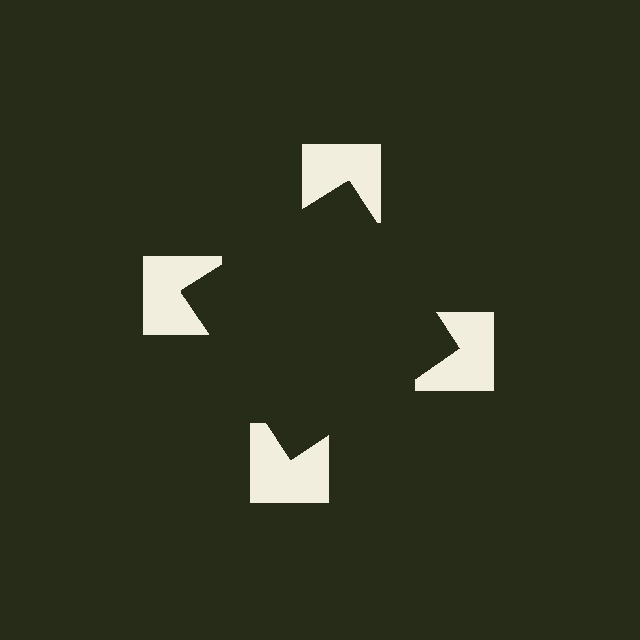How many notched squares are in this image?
There are 4 — one at each vertex of the illusory square.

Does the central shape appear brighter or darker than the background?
It typically appears slightly darker than the background, even though no actual brightness change is drawn.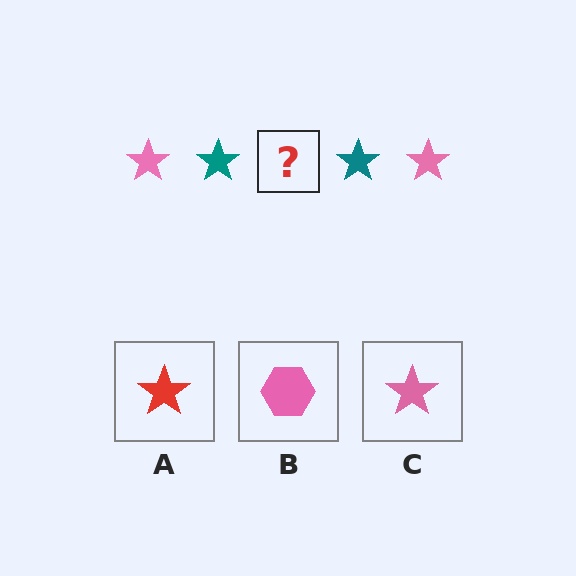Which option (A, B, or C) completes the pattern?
C.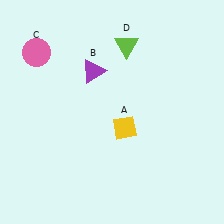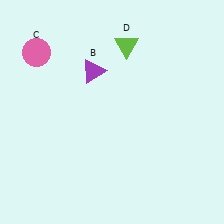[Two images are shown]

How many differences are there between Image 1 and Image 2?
There is 1 difference between the two images.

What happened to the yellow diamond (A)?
The yellow diamond (A) was removed in Image 2. It was in the bottom-right area of Image 1.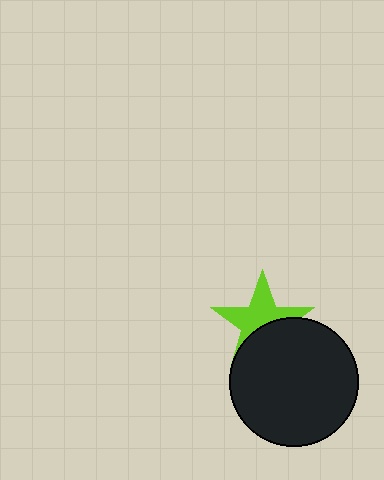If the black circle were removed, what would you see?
You would see the complete lime star.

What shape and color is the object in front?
The object in front is a black circle.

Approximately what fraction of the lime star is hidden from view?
Roughly 43% of the lime star is hidden behind the black circle.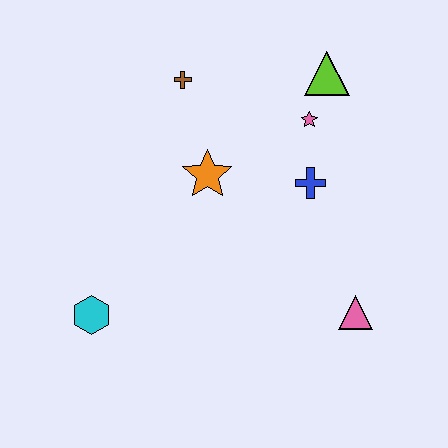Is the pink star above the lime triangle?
No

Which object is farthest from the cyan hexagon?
The lime triangle is farthest from the cyan hexagon.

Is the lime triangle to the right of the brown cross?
Yes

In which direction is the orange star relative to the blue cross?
The orange star is to the left of the blue cross.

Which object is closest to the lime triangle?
The pink star is closest to the lime triangle.